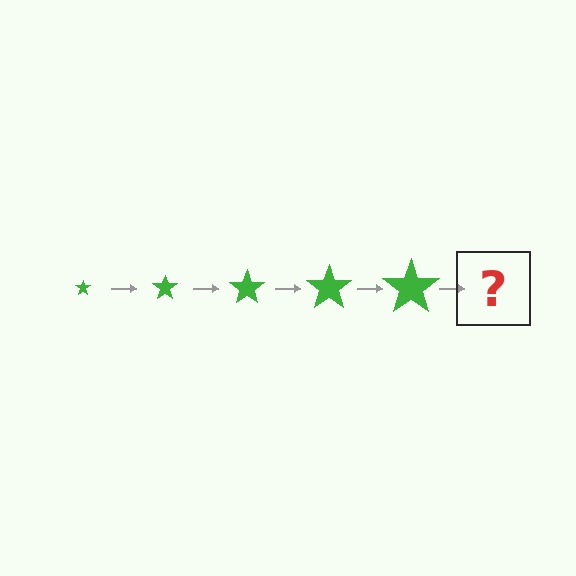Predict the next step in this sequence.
The next step is a green star, larger than the previous one.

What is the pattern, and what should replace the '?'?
The pattern is that the star gets progressively larger each step. The '?' should be a green star, larger than the previous one.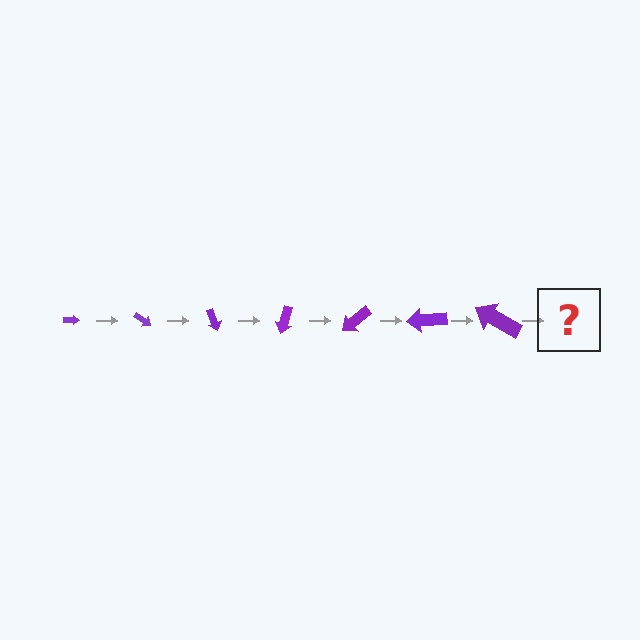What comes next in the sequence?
The next element should be an arrow, larger than the previous one and rotated 245 degrees from the start.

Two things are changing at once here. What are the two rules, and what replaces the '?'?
The two rules are that the arrow grows larger each step and it rotates 35 degrees each step. The '?' should be an arrow, larger than the previous one and rotated 245 degrees from the start.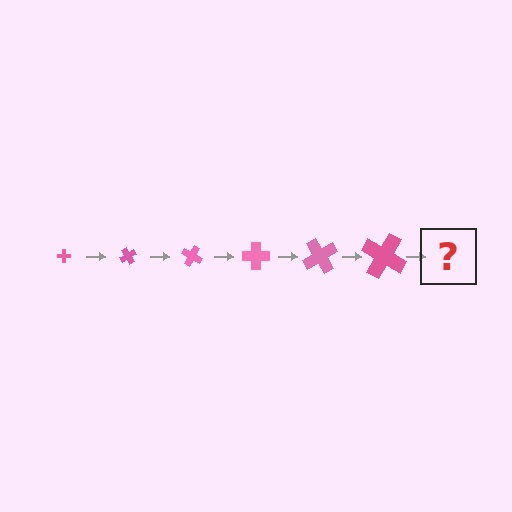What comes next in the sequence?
The next element should be a cross, larger than the previous one and rotated 360 degrees from the start.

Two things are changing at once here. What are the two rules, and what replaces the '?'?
The two rules are that the cross grows larger each step and it rotates 60 degrees each step. The '?' should be a cross, larger than the previous one and rotated 360 degrees from the start.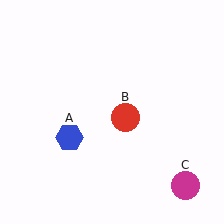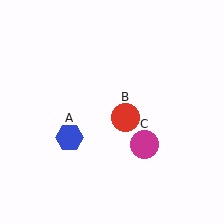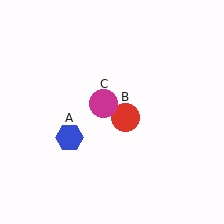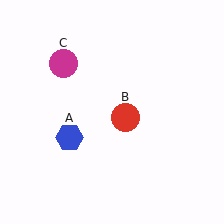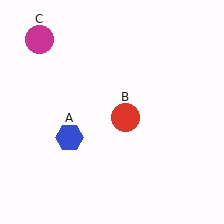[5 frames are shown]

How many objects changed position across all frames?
1 object changed position: magenta circle (object C).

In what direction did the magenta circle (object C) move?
The magenta circle (object C) moved up and to the left.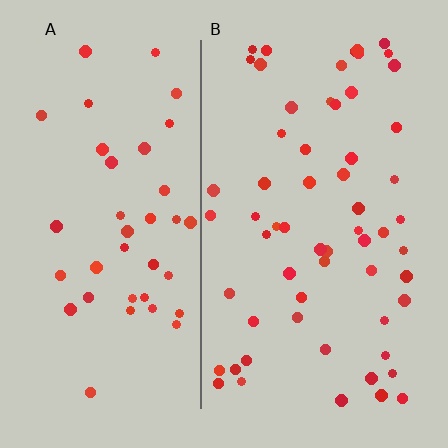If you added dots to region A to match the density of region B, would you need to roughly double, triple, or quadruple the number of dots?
Approximately double.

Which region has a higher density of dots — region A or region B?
B (the right).